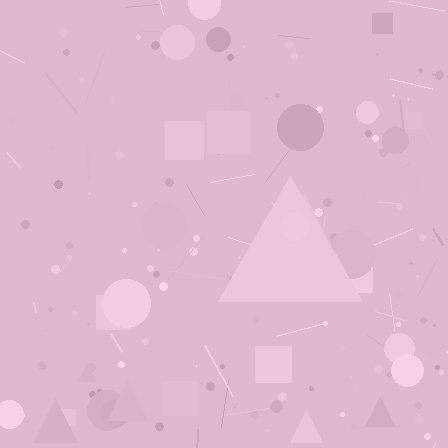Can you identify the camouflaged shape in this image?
The camouflaged shape is a triangle.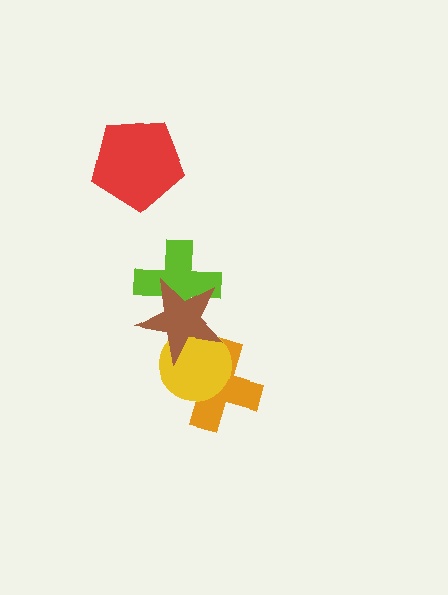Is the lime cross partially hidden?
Yes, it is partially covered by another shape.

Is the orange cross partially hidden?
Yes, it is partially covered by another shape.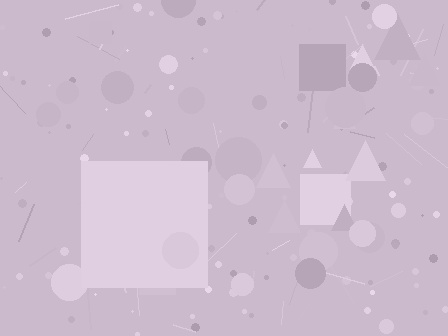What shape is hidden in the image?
A square is hidden in the image.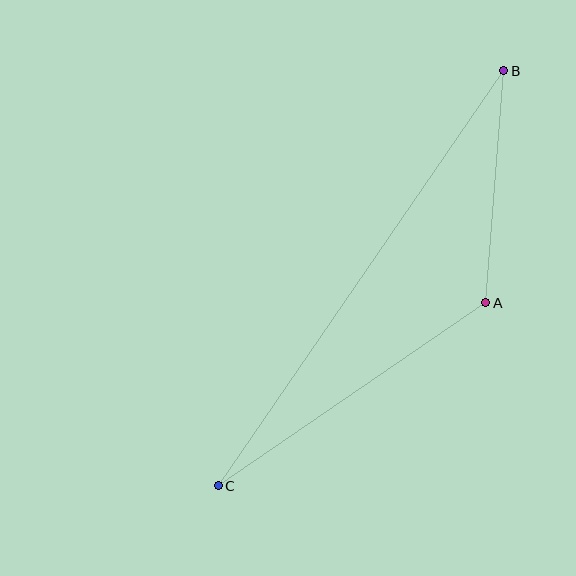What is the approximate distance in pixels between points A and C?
The distance between A and C is approximately 324 pixels.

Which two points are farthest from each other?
Points B and C are farthest from each other.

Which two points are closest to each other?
Points A and B are closest to each other.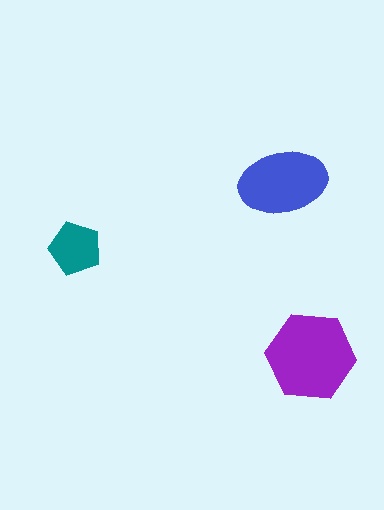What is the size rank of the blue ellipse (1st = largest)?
2nd.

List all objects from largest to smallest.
The purple hexagon, the blue ellipse, the teal pentagon.